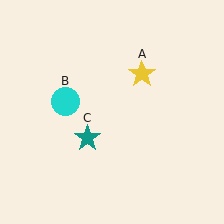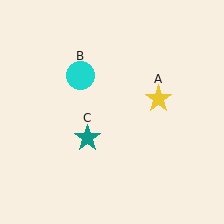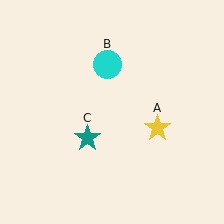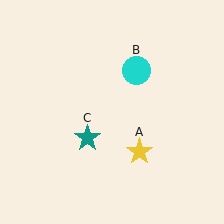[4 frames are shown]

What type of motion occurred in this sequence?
The yellow star (object A), cyan circle (object B) rotated clockwise around the center of the scene.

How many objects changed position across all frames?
2 objects changed position: yellow star (object A), cyan circle (object B).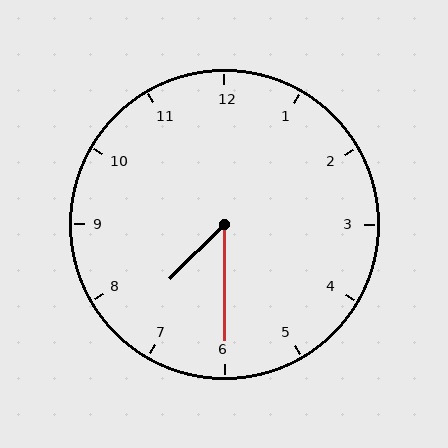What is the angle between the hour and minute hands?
Approximately 45 degrees.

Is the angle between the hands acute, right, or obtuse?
It is acute.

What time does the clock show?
7:30.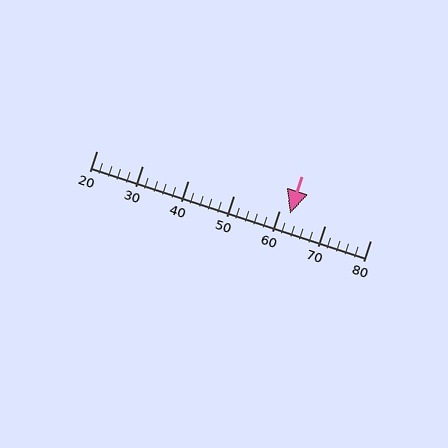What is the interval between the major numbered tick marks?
The major tick marks are spaced 10 units apart.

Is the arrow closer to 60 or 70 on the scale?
The arrow is closer to 60.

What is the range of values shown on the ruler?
The ruler shows values from 20 to 80.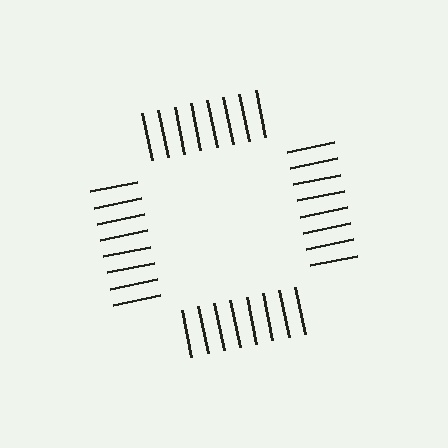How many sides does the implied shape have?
4 sides — the line-ends trace a square.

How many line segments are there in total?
32 — 8 along each of the 4 edges.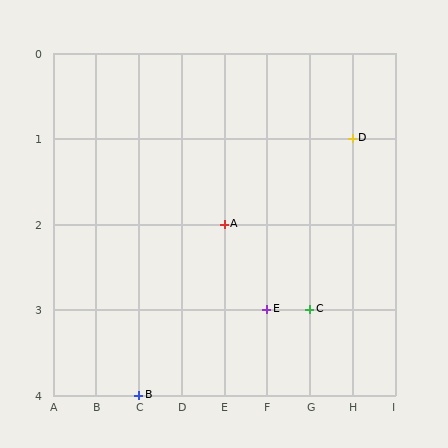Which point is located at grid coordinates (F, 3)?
Point E is at (F, 3).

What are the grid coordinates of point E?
Point E is at grid coordinates (F, 3).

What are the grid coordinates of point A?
Point A is at grid coordinates (E, 2).